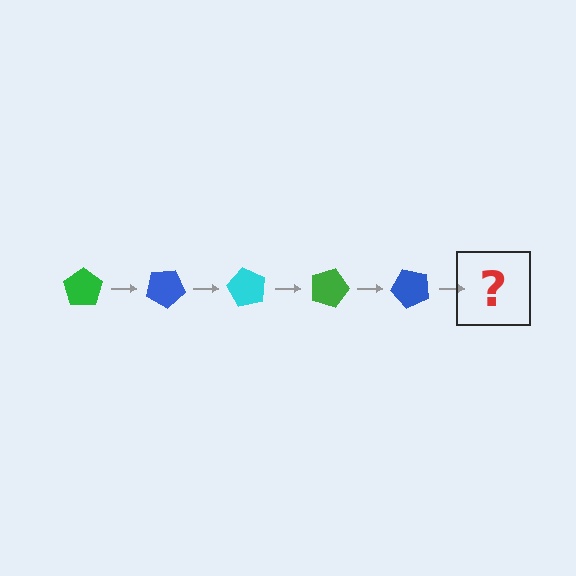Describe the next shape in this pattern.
It should be a cyan pentagon, rotated 150 degrees from the start.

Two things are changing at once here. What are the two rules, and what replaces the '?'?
The two rules are that it rotates 30 degrees each step and the color cycles through green, blue, and cyan. The '?' should be a cyan pentagon, rotated 150 degrees from the start.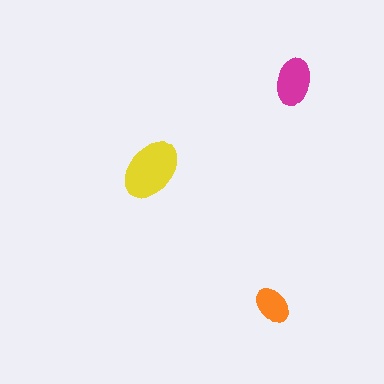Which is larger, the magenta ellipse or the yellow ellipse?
The yellow one.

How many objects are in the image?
There are 3 objects in the image.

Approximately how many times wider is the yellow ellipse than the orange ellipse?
About 1.5 times wider.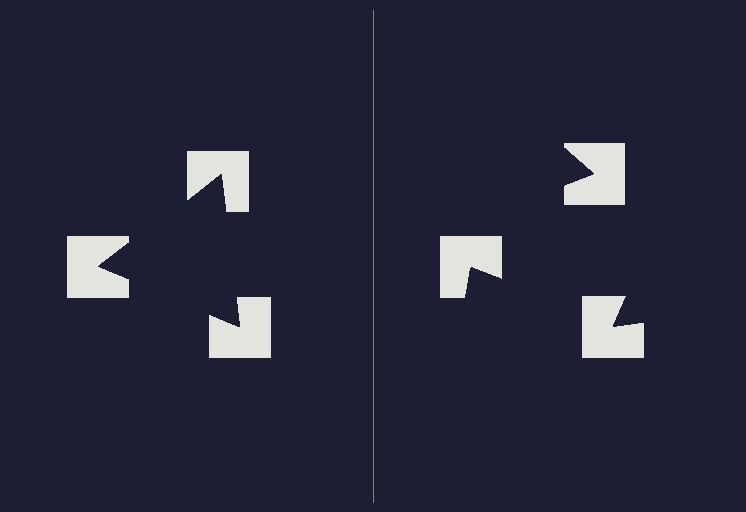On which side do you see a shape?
An illusory triangle appears on the left side. On the right side the wedge cuts are rotated, so no coherent shape forms.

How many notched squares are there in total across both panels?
6 — 3 on each side.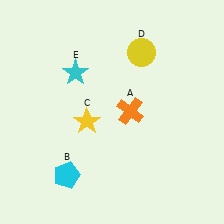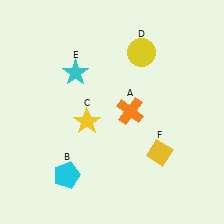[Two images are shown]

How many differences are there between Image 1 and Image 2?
There is 1 difference between the two images.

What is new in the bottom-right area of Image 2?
A yellow diamond (F) was added in the bottom-right area of Image 2.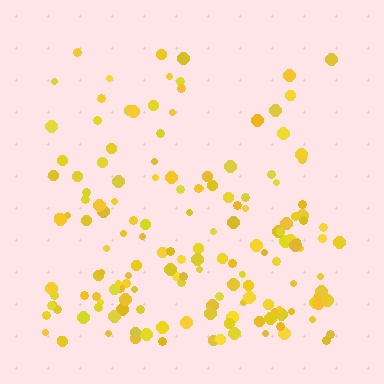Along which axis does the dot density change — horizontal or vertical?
Vertical.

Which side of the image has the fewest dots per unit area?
The top.